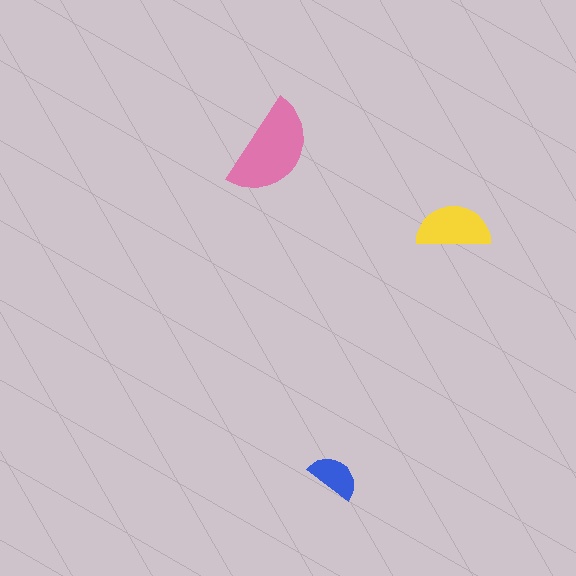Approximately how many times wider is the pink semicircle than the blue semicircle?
About 2 times wider.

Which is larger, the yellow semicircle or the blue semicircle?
The yellow one.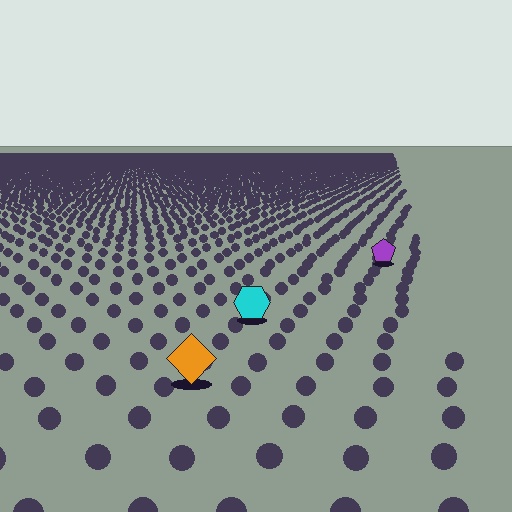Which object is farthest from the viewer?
The purple pentagon is farthest from the viewer. It appears smaller and the ground texture around it is denser.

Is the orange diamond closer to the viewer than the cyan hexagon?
Yes. The orange diamond is closer — you can tell from the texture gradient: the ground texture is coarser near it.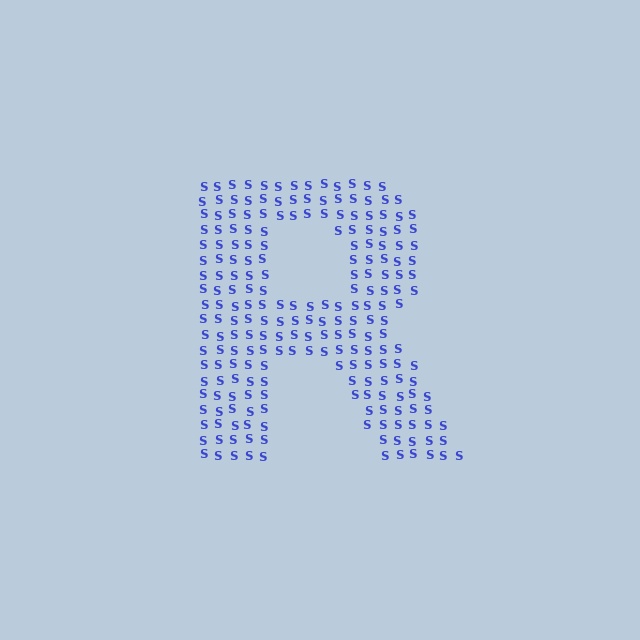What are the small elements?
The small elements are letter S's.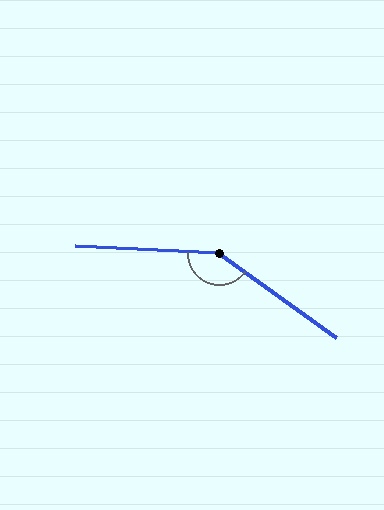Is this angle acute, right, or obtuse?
It is obtuse.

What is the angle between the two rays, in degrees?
Approximately 147 degrees.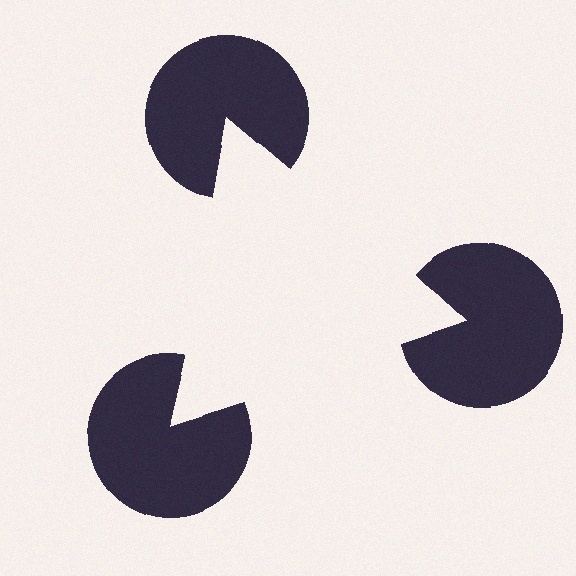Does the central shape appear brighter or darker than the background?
It typically appears slightly brighter than the background, even though no actual brightness change is drawn.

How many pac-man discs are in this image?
There are 3 — one at each vertex of the illusory triangle.